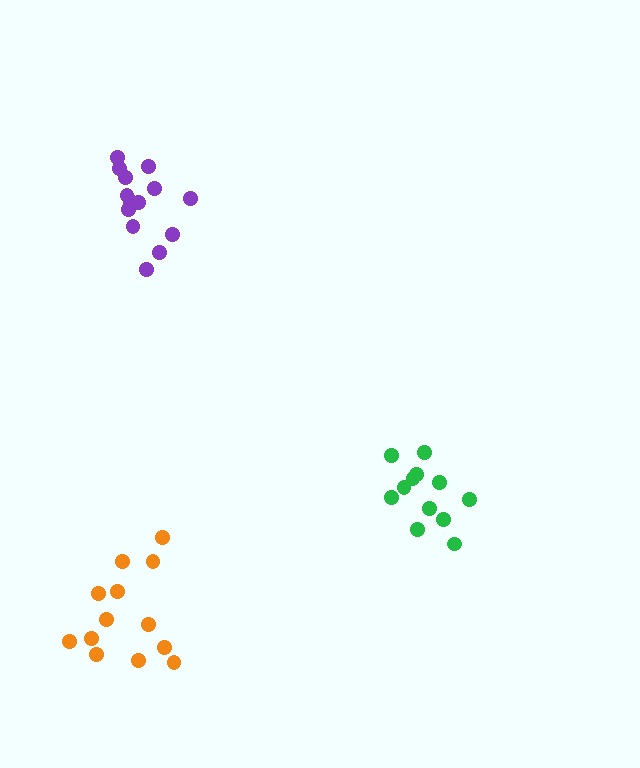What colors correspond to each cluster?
The clusters are colored: purple, green, orange.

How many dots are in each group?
Group 1: 14 dots, Group 2: 12 dots, Group 3: 13 dots (39 total).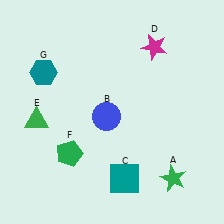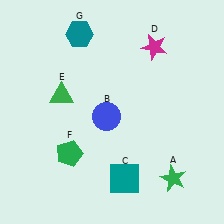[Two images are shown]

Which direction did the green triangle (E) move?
The green triangle (E) moved up.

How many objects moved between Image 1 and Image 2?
2 objects moved between the two images.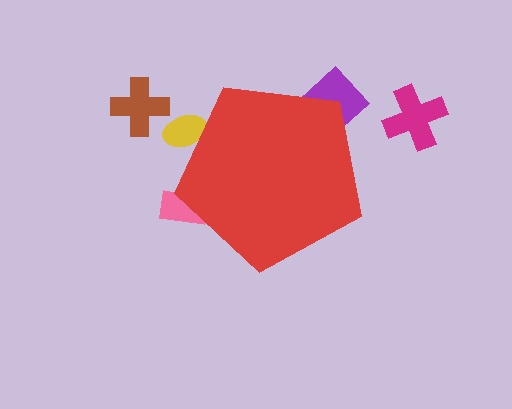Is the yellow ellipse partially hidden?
Yes, the yellow ellipse is partially hidden behind the red pentagon.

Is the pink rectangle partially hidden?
Yes, the pink rectangle is partially hidden behind the red pentagon.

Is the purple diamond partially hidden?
Yes, the purple diamond is partially hidden behind the red pentagon.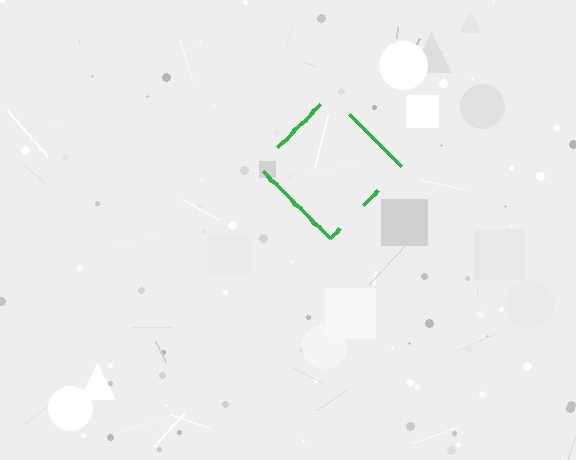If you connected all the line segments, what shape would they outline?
They would outline a diamond.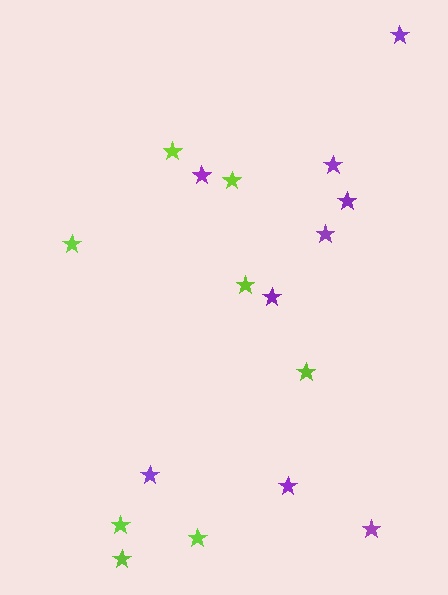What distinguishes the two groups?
There are 2 groups: one group of lime stars (8) and one group of purple stars (9).